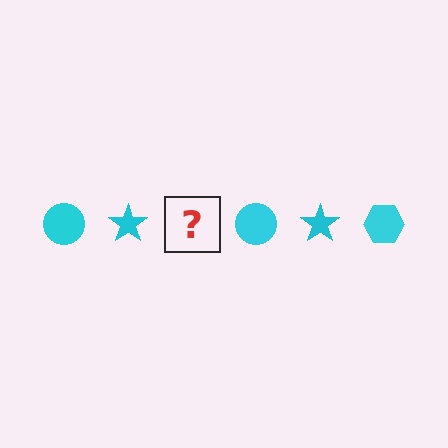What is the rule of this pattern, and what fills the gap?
The rule is that the pattern cycles through circle, star, hexagon shapes in cyan. The gap should be filled with a cyan hexagon.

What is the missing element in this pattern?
The missing element is a cyan hexagon.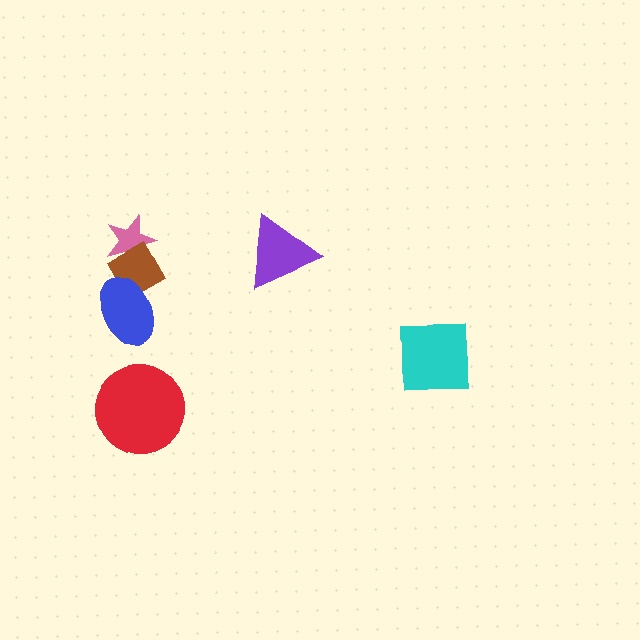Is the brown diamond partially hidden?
Yes, it is partially covered by another shape.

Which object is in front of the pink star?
The brown diamond is in front of the pink star.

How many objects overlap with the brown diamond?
2 objects overlap with the brown diamond.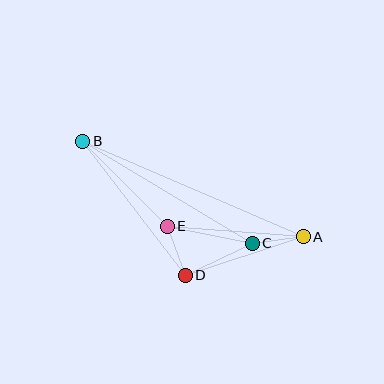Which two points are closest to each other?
Points A and C are closest to each other.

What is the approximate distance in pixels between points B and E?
The distance between B and E is approximately 120 pixels.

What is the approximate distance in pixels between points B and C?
The distance between B and C is approximately 198 pixels.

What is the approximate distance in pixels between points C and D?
The distance between C and D is approximately 74 pixels.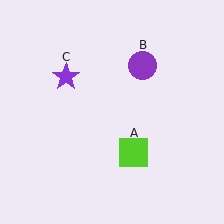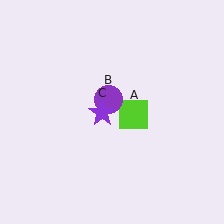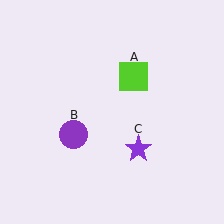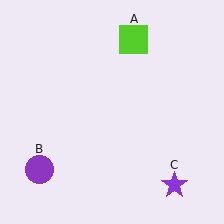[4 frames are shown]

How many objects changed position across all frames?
3 objects changed position: lime square (object A), purple circle (object B), purple star (object C).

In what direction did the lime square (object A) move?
The lime square (object A) moved up.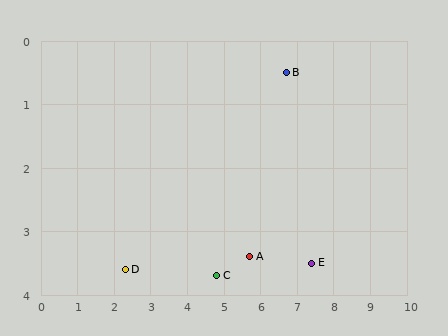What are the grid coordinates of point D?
Point D is at approximately (2.3, 3.6).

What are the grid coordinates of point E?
Point E is at approximately (7.4, 3.5).